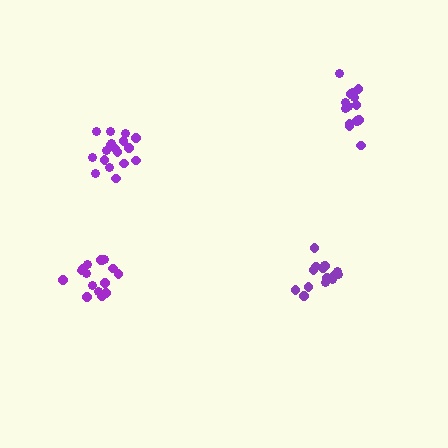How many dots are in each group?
Group 1: 15 dots, Group 2: 18 dots, Group 3: 16 dots, Group 4: 15 dots (64 total).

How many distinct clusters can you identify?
There are 4 distinct clusters.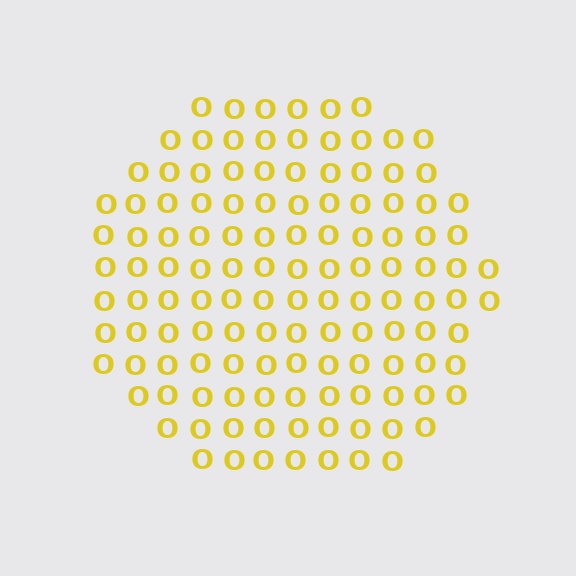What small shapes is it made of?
It is made of small letter O's.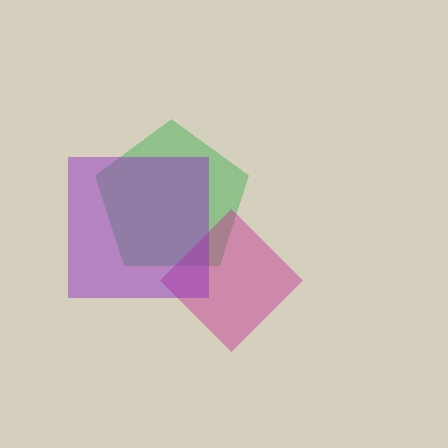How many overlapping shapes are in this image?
There are 3 overlapping shapes in the image.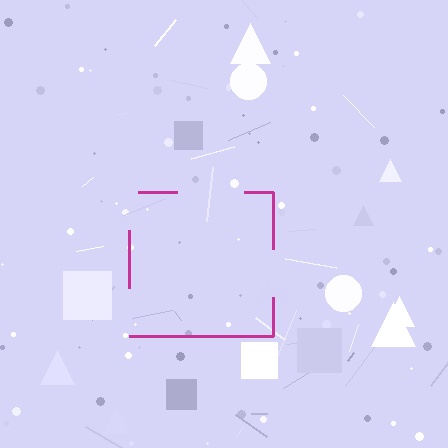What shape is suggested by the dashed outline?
The dashed outline suggests a square.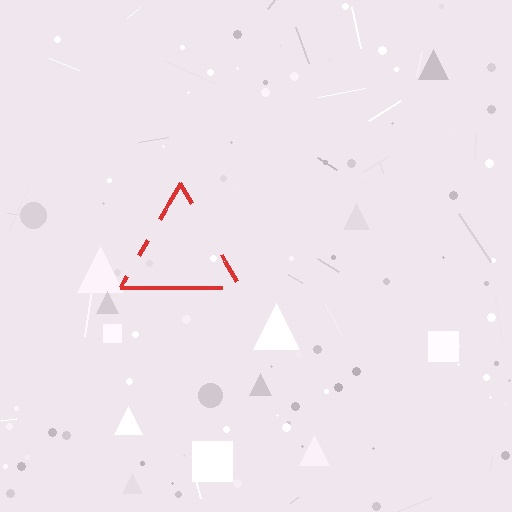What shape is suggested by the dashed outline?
The dashed outline suggests a triangle.